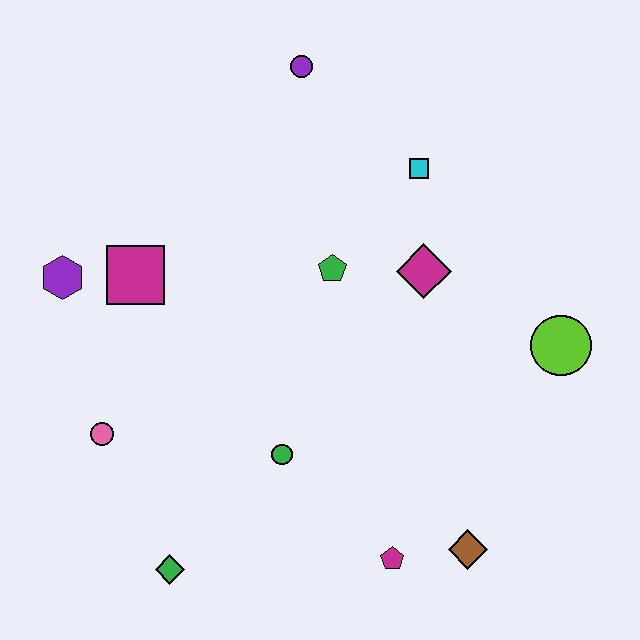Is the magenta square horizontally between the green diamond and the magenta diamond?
No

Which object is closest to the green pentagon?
The magenta diamond is closest to the green pentagon.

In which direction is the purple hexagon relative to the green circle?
The purple hexagon is to the left of the green circle.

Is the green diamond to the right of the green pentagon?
No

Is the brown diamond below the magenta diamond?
Yes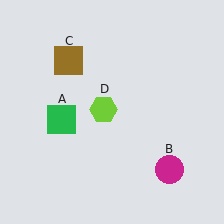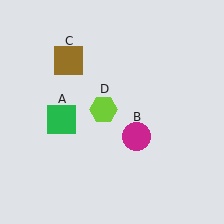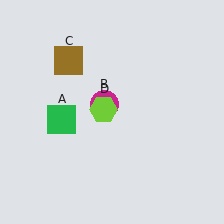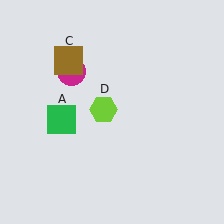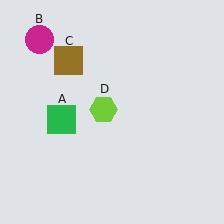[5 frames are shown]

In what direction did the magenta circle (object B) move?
The magenta circle (object B) moved up and to the left.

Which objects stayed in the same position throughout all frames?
Green square (object A) and brown square (object C) and lime hexagon (object D) remained stationary.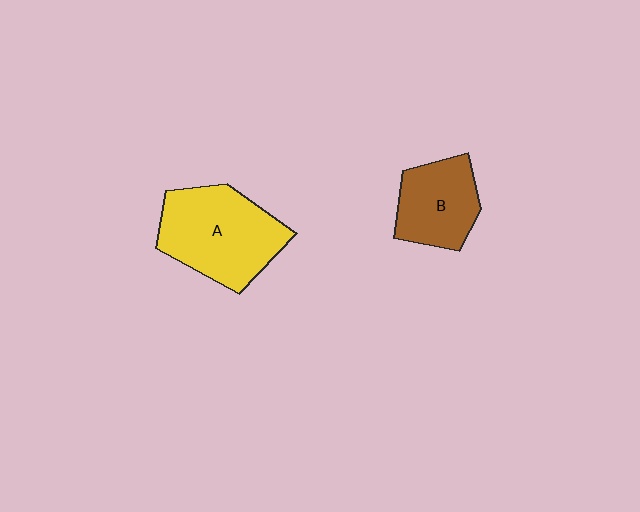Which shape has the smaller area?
Shape B (brown).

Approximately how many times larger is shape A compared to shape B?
Approximately 1.5 times.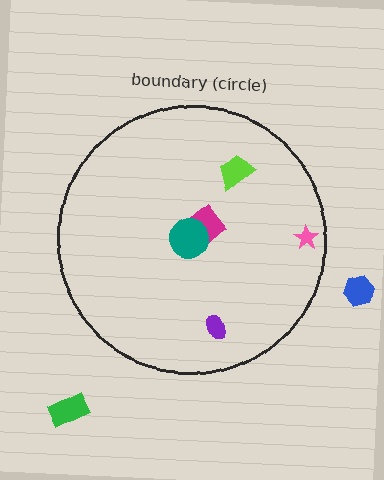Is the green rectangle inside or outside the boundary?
Outside.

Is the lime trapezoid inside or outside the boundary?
Inside.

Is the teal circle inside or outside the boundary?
Inside.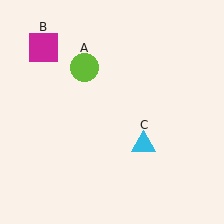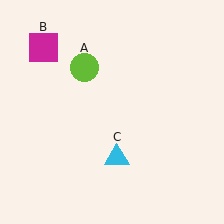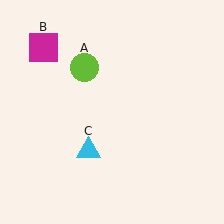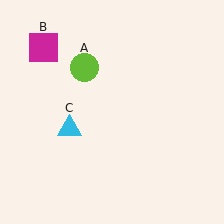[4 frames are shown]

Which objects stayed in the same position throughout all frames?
Lime circle (object A) and magenta square (object B) remained stationary.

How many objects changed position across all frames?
1 object changed position: cyan triangle (object C).